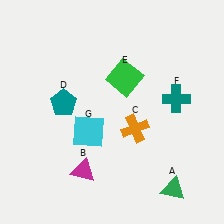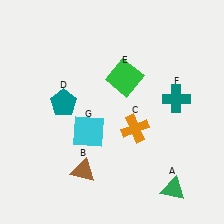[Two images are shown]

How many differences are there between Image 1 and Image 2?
There is 1 difference between the two images.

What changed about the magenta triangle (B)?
In Image 1, B is magenta. In Image 2, it changed to brown.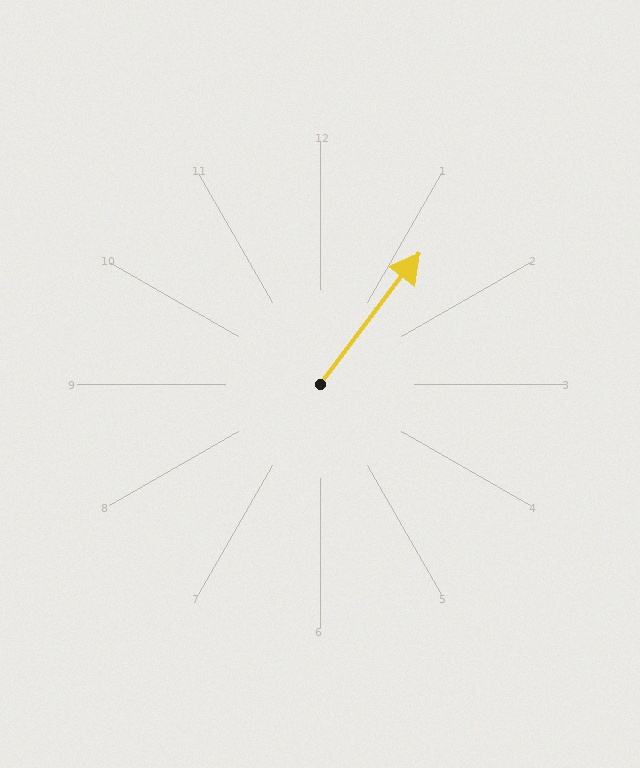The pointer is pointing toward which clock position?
Roughly 1 o'clock.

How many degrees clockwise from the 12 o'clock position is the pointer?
Approximately 37 degrees.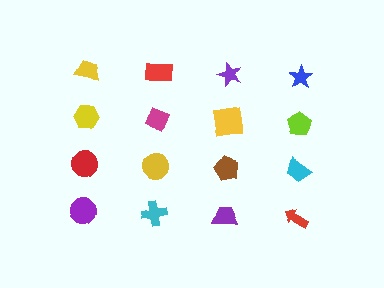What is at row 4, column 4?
A red arrow.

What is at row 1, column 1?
A yellow trapezoid.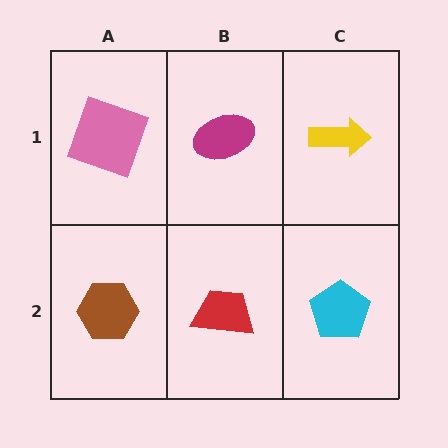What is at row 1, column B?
A magenta ellipse.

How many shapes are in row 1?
3 shapes.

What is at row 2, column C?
A cyan pentagon.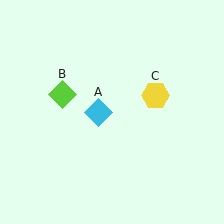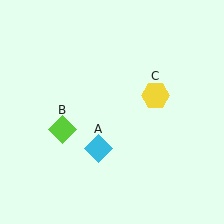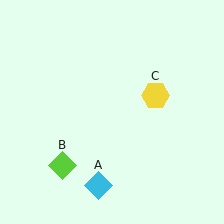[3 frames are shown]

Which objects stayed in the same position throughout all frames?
Yellow hexagon (object C) remained stationary.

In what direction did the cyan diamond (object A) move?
The cyan diamond (object A) moved down.